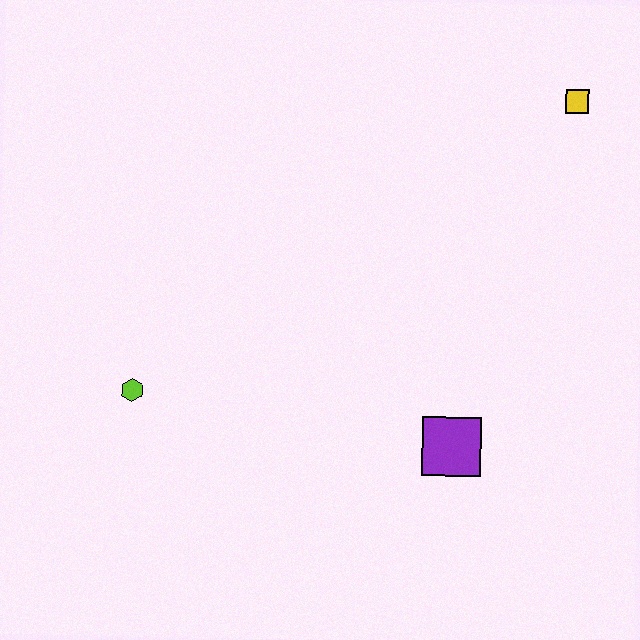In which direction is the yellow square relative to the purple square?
The yellow square is above the purple square.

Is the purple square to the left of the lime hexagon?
No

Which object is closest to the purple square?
The lime hexagon is closest to the purple square.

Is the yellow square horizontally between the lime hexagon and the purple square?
No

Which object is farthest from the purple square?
The yellow square is farthest from the purple square.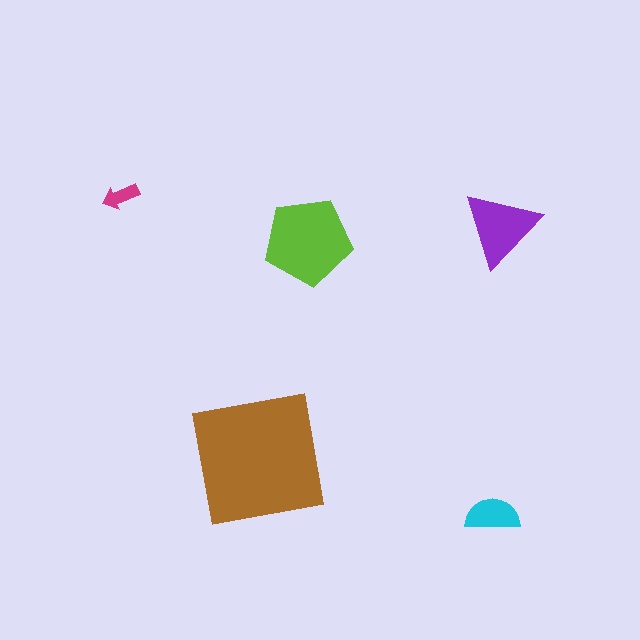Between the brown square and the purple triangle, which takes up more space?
The brown square.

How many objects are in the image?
There are 5 objects in the image.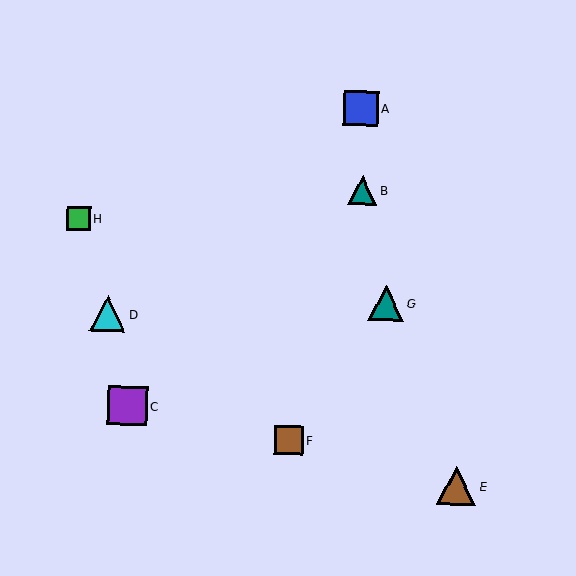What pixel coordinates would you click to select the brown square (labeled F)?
Click at (289, 440) to select the brown square F.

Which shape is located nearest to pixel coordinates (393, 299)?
The teal triangle (labeled G) at (386, 304) is nearest to that location.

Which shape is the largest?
The purple square (labeled C) is the largest.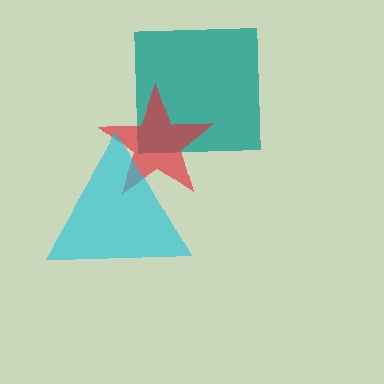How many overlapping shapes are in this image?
There are 3 overlapping shapes in the image.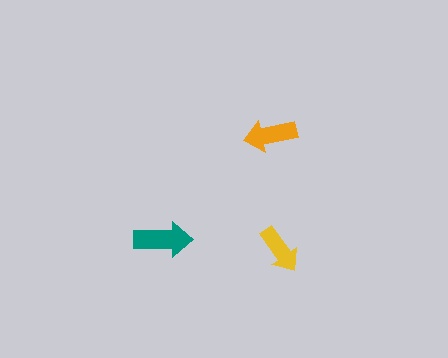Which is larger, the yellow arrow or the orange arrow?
The orange one.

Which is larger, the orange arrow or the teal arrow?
The teal one.